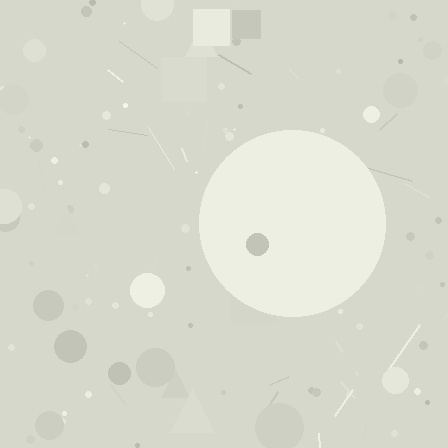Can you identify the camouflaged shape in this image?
The camouflaged shape is a circle.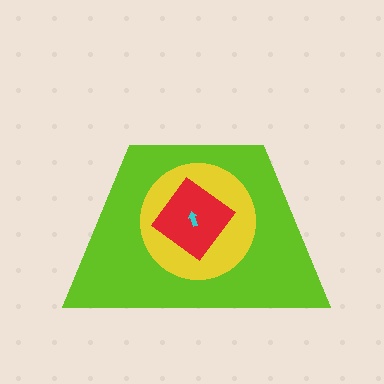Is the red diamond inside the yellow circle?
Yes.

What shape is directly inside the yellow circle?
The red diamond.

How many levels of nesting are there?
4.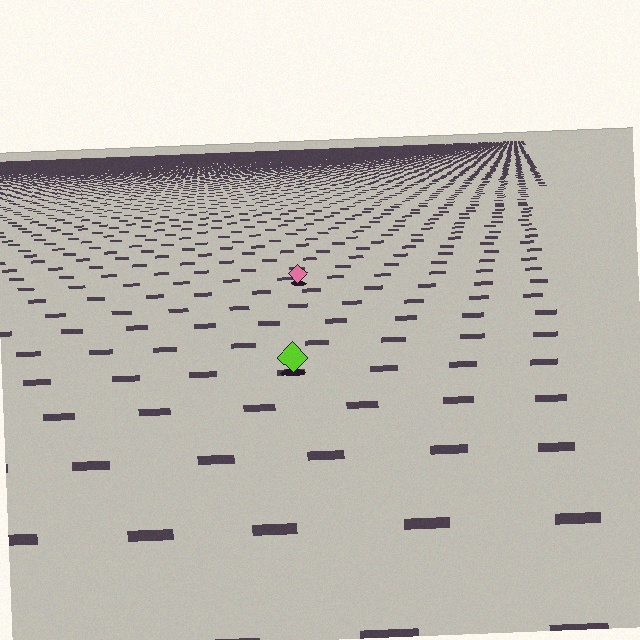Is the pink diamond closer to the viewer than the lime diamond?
No. The lime diamond is closer — you can tell from the texture gradient: the ground texture is coarser near it.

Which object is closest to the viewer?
The lime diamond is closest. The texture marks near it are larger and more spread out.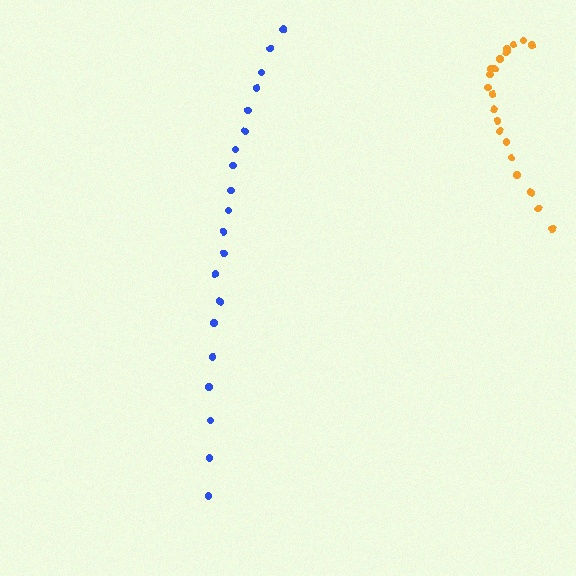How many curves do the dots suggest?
There are 2 distinct paths.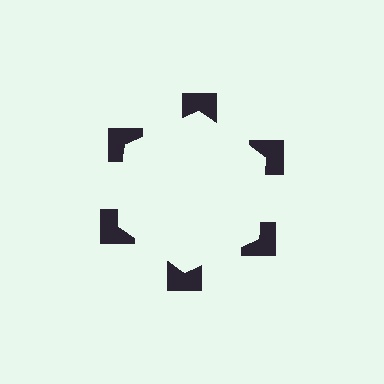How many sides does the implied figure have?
6 sides.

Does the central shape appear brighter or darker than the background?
It typically appears slightly brighter than the background, even though no actual brightness change is drawn.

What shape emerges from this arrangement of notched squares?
An illusory hexagon — its edges are inferred from the aligned wedge cuts in the notched squares, not physically drawn.